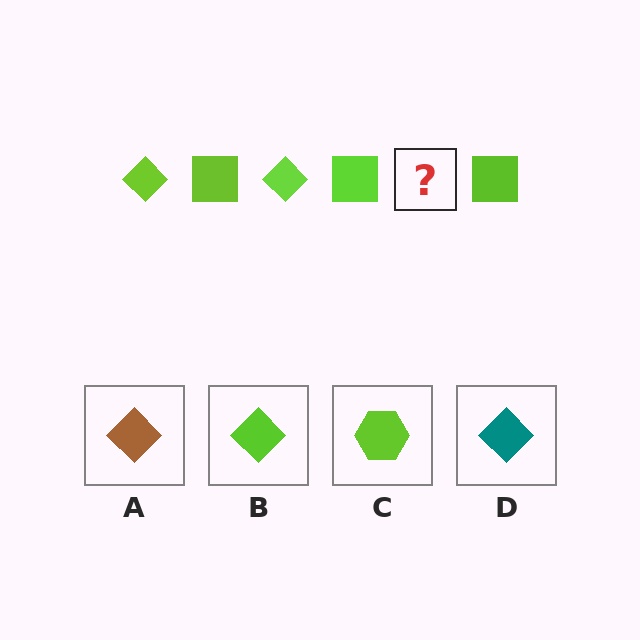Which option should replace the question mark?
Option B.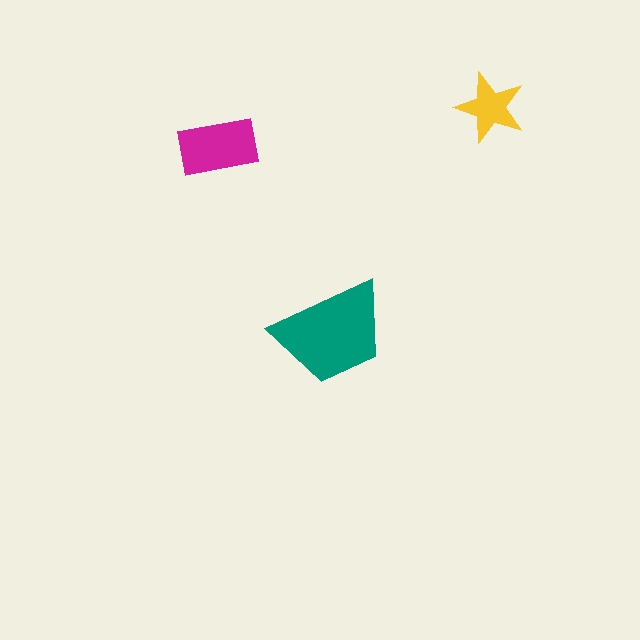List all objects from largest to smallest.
The teal trapezoid, the magenta rectangle, the yellow star.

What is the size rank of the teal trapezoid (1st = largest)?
1st.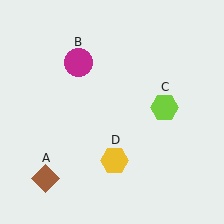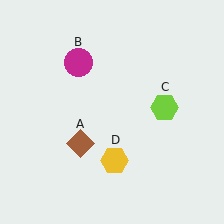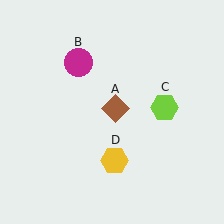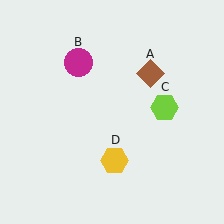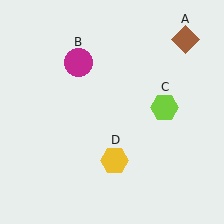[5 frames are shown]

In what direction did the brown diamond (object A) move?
The brown diamond (object A) moved up and to the right.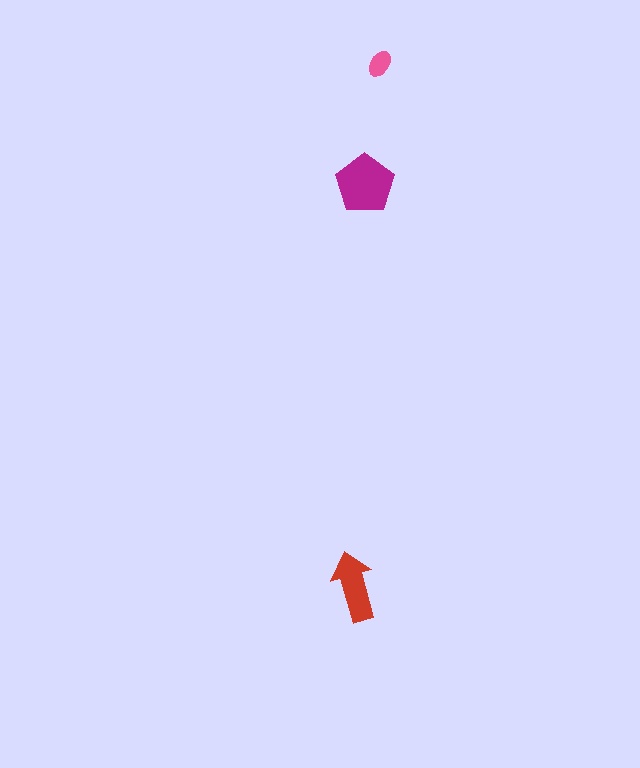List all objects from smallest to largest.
The pink ellipse, the red arrow, the magenta pentagon.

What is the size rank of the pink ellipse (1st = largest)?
3rd.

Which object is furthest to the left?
The red arrow is leftmost.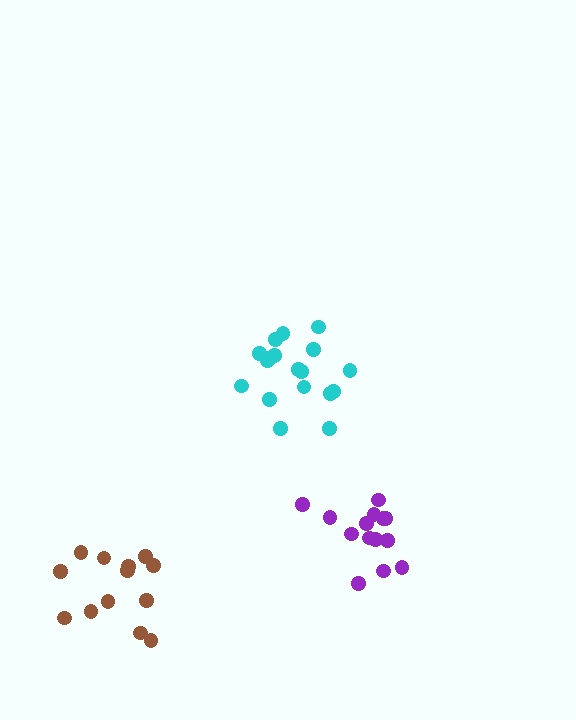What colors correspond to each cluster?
The clusters are colored: purple, brown, cyan.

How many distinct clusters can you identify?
There are 3 distinct clusters.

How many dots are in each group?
Group 1: 14 dots, Group 2: 13 dots, Group 3: 18 dots (45 total).